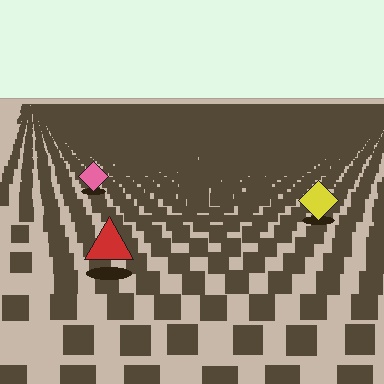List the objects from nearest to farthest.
From nearest to farthest: the red triangle, the yellow diamond, the pink diamond.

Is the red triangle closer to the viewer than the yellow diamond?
Yes. The red triangle is closer — you can tell from the texture gradient: the ground texture is coarser near it.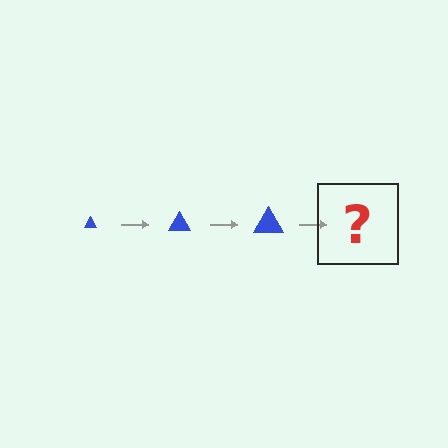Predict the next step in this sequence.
The next step is a blue triangle, larger than the previous one.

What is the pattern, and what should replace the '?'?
The pattern is that the triangle gets progressively larger each step. The '?' should be a blue triangle, larger than the previous one.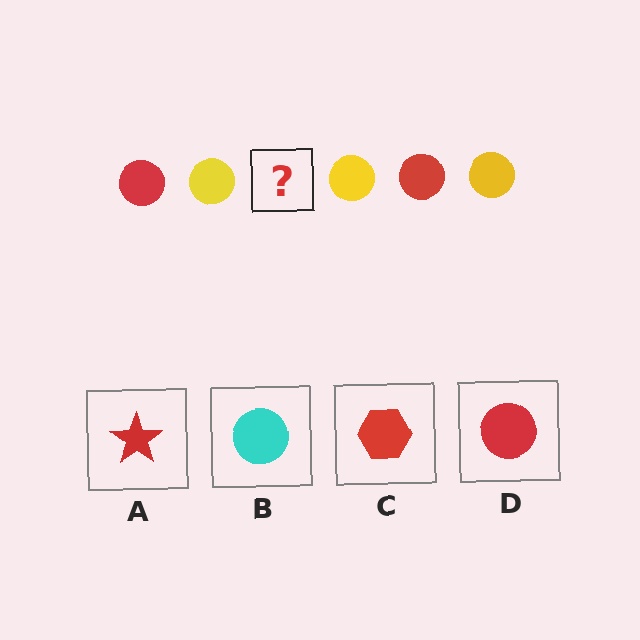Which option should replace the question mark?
Option D.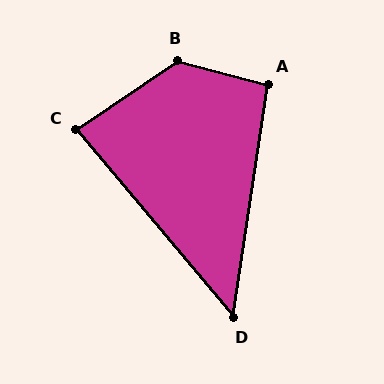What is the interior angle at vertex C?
Approximately 84 degrees (acute).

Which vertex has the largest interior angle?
B, at approximately 131 degrees.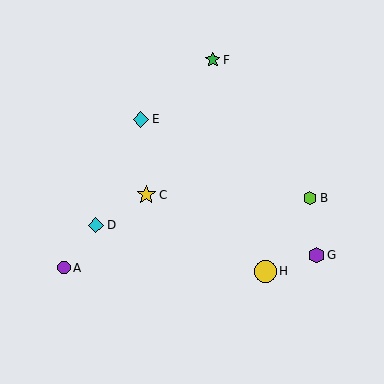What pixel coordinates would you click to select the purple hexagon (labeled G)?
Click at (317, 255) to select the purple hexagon G.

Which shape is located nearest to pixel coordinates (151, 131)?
The cyan diamond (labeled E) at (141, 119) is nearest to that location.